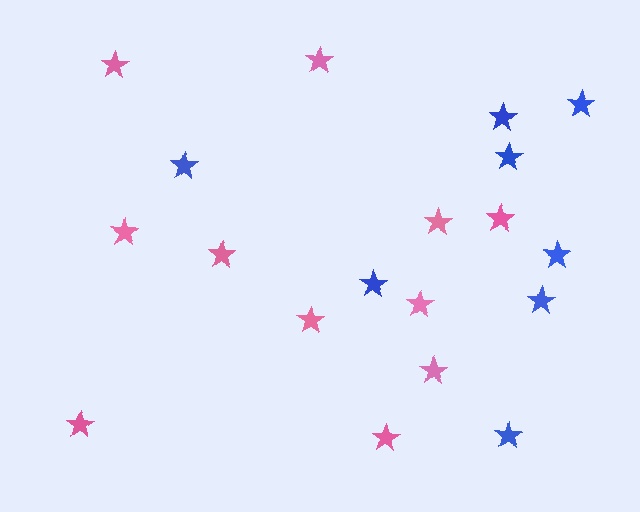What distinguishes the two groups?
There are 2 groups: one group of blue stars (8) and one group of pink stars (11).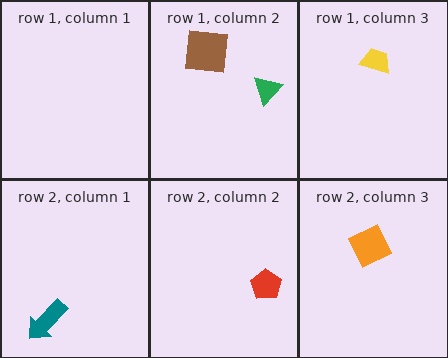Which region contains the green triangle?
The row 1, column 2 region.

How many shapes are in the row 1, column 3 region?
1.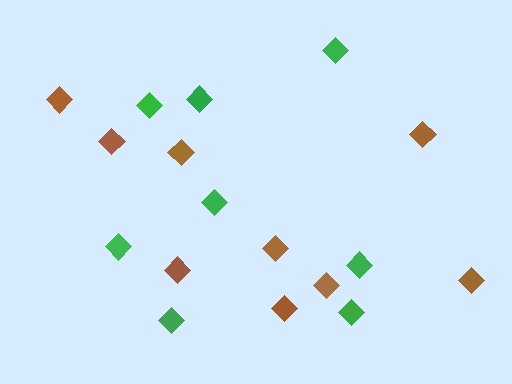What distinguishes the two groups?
There are 2 groups: one group of brown diamonds (9) and one group of green diamonds (8).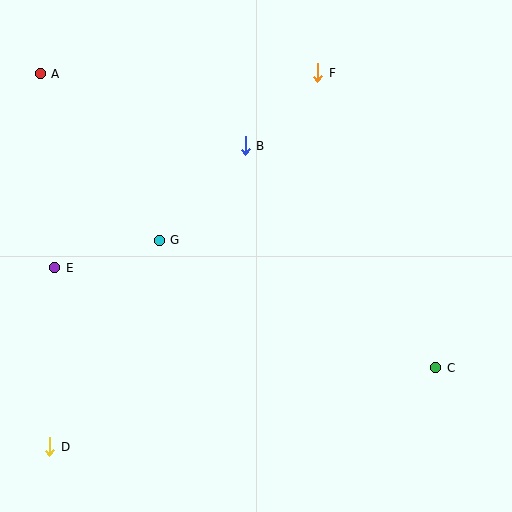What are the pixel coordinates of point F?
Point F is at (318, 73).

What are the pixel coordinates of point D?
Point D is at (50, 447).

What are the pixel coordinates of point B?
Point B is at (245, 146).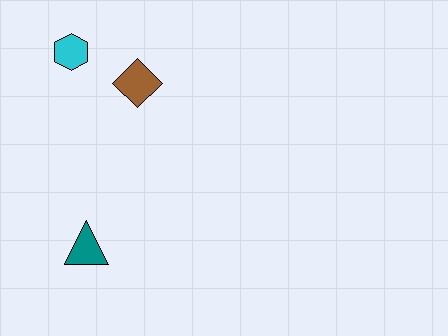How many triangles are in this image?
There is 1 triangle.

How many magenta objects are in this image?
There are no magenta objects.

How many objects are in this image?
There are 3 objects.